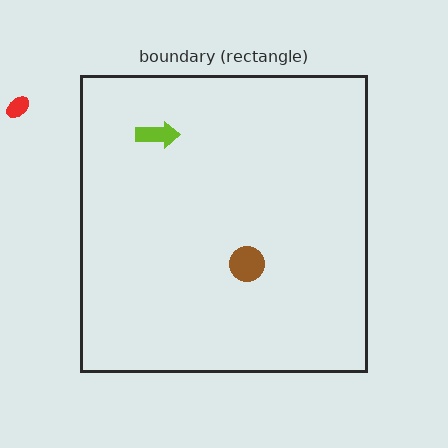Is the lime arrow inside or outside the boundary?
Inside.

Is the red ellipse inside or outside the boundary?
Outside.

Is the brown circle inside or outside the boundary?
Inside.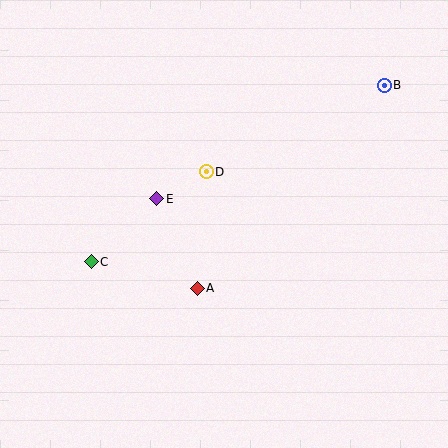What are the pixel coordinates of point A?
Point A is at (197, 288).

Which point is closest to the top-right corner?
Point B is closest to the top-right corner.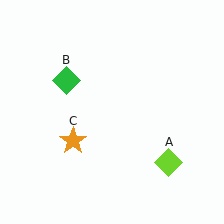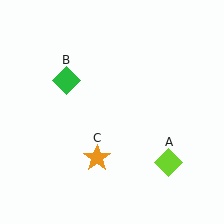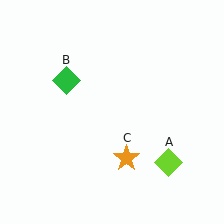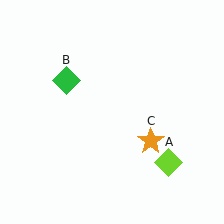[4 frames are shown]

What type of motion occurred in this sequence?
The orange star (object C) rotated counterclockwise around the center of the scene.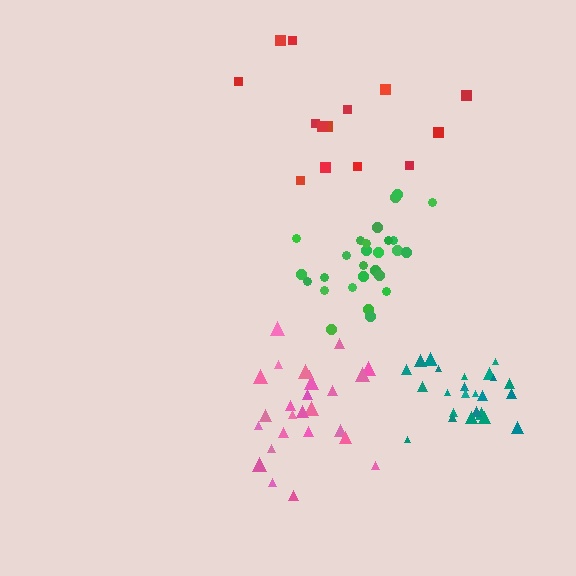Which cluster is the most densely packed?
Teal.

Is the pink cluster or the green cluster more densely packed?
Green.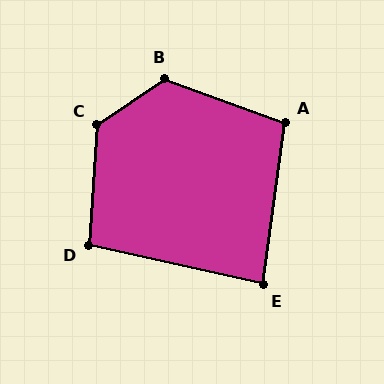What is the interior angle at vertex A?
Approximately 102 degrees (obtuse).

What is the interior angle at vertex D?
Approximately 99 degrees (obtuse).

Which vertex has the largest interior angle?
C, at approximately 128 degrees.